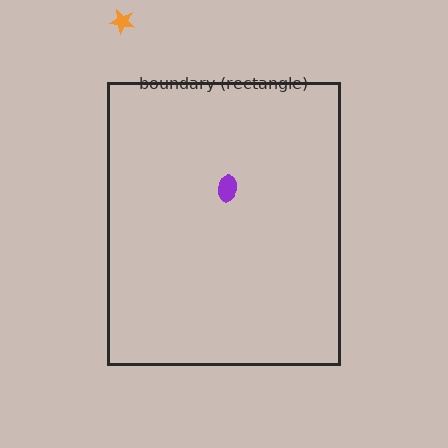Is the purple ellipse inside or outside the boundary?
Inside.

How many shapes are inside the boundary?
1 inside, 1 outside.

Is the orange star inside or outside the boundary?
Outside.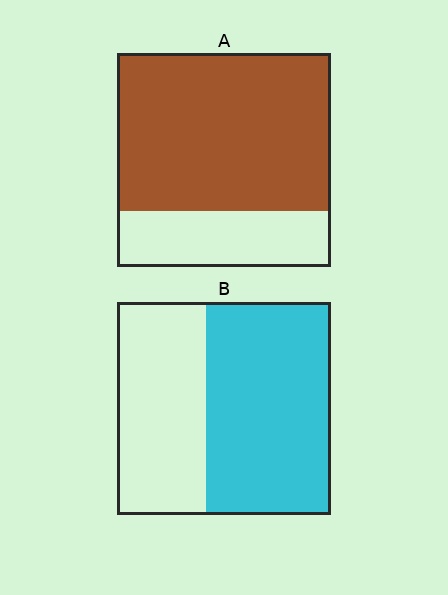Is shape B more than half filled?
Yes.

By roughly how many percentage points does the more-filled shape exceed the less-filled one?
By roughly 15 percentage points (A over B).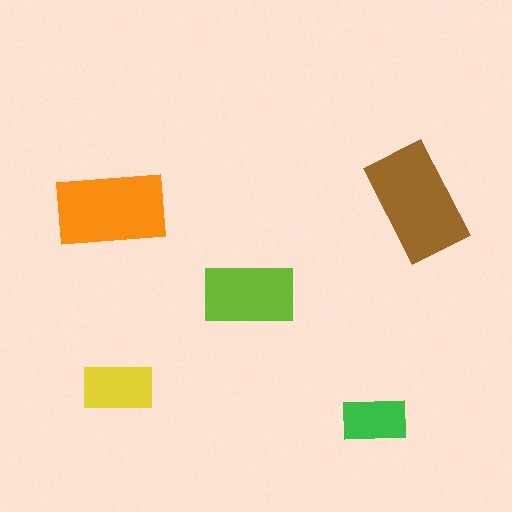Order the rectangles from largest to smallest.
the brown one, the orange one, the lime one, the yellow one, the green one.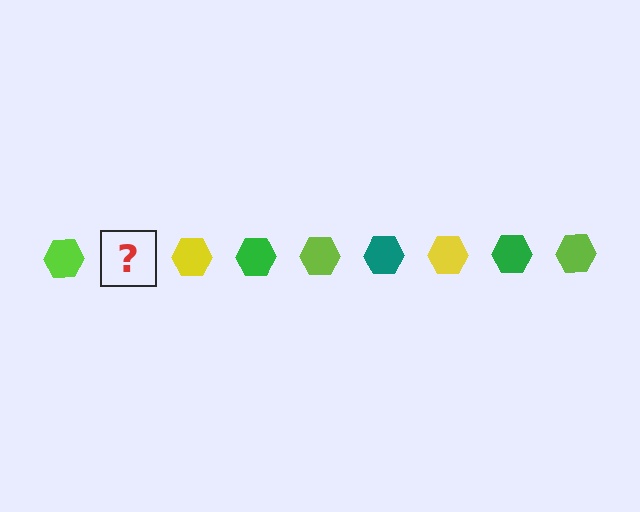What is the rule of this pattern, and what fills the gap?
The rule is that the pattern cycles through lime, teal, yellow, green hexagons. The gap should be filled with a teal hexagon.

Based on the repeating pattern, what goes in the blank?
The blank should be a teal hexagon.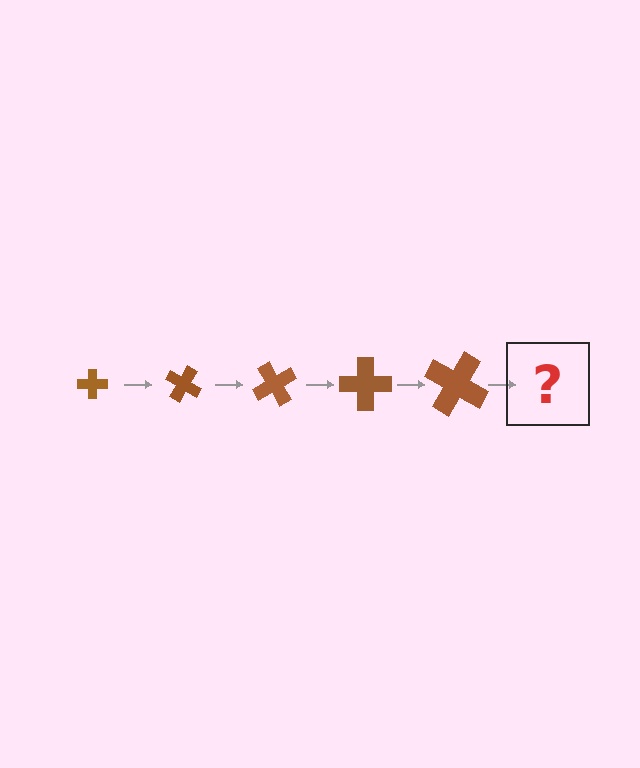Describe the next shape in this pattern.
It should be a cross, larger than the previous one and rotated 150 degrees from the start.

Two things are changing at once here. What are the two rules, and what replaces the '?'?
The two rules are that the cross grows larger each step and it rotates 30 degrees each step. The '?' should be a cross, larger than the previous one and rotated 150 degrees from the start.